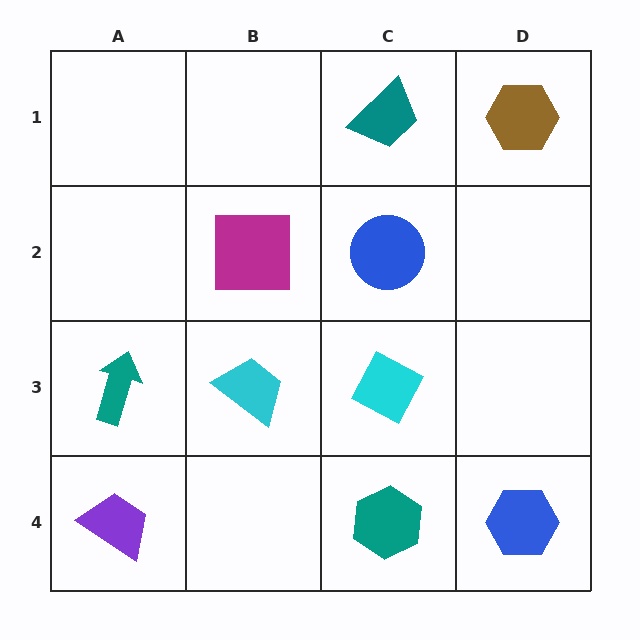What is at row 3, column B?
A cyan trapezoid.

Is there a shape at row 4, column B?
No, that cell is empty.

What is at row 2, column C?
A blue circle.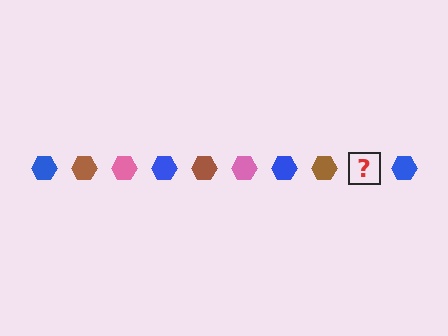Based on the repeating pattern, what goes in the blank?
The blank should be a pink hexagon.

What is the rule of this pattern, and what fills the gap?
The rule is that the pattern cycles through blue, brown, pink hexagons. The gap should be filled with a pink hexagon.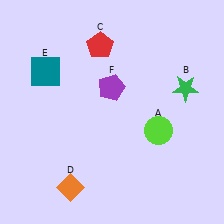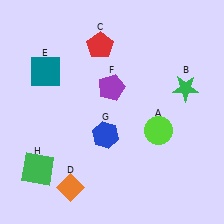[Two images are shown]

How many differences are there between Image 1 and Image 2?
There are 2 differences between the two images.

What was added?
A blue hexagon (G), a green square (H) were added in Image 2.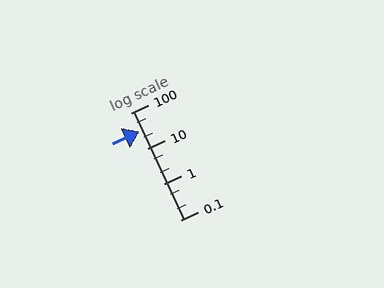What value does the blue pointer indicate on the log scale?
The pointer indicates approximately 30.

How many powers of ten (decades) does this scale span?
The scale spans 3 decades, from 0.1 to 100.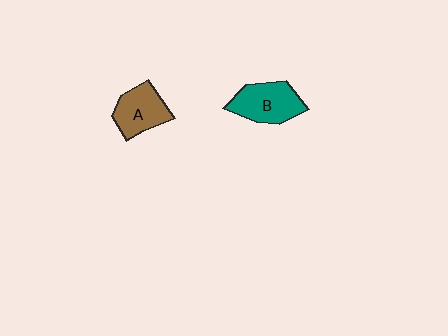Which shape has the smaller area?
Shape A (brown).